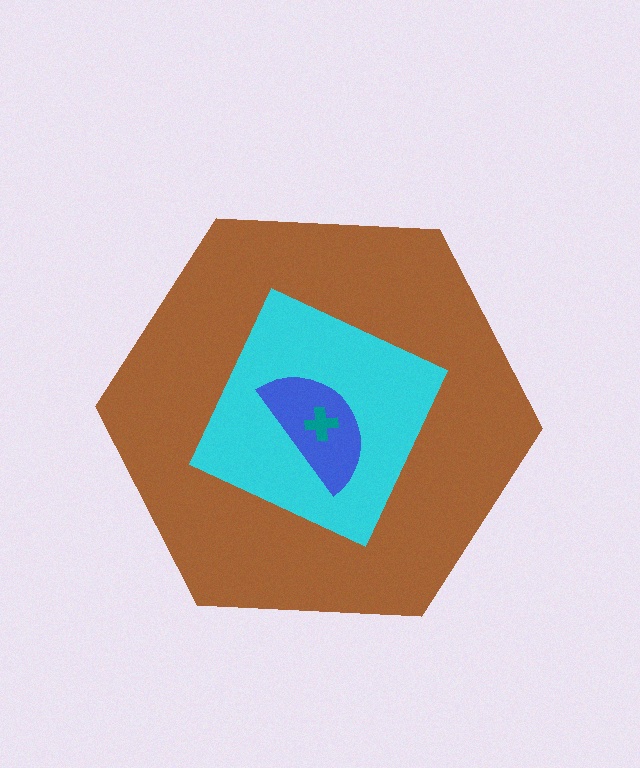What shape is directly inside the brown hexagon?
The cyan square.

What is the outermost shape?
The brown hexagon.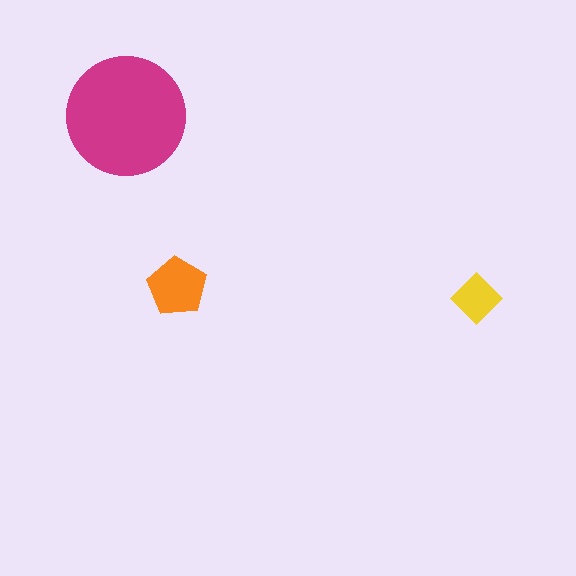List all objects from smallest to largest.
The yellow diamond, the orange pentagon, the magenta circle.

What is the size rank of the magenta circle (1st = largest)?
1st.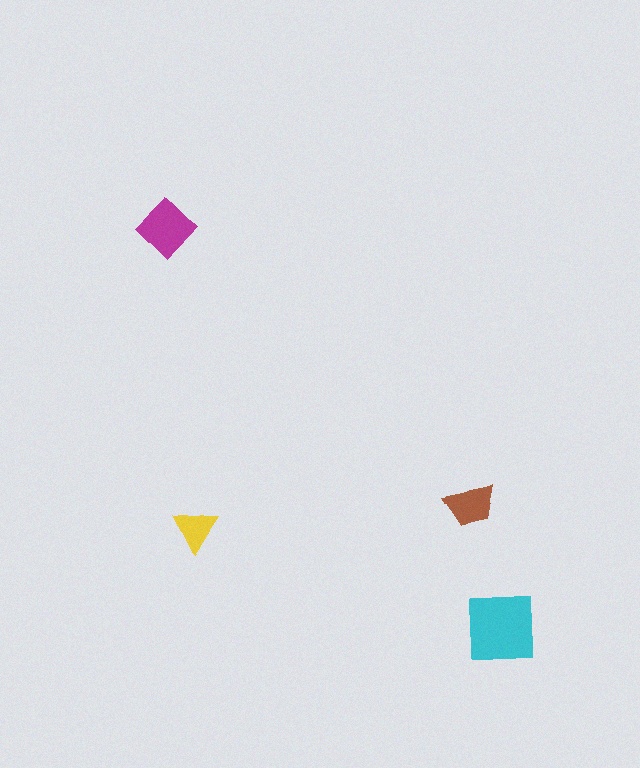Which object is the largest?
The cyan square.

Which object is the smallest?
The yellow triangle.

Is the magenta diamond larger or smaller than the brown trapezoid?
Larger.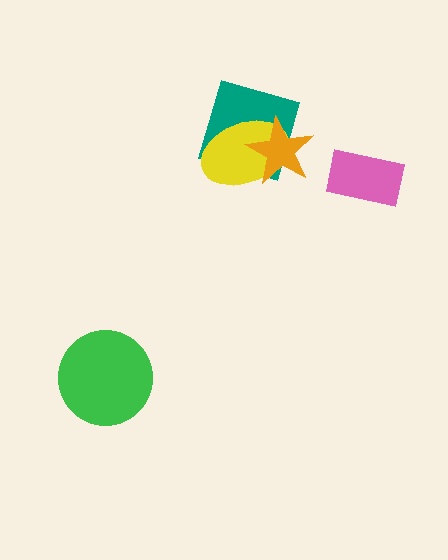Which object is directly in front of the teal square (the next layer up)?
The yellow ellipse is directly in front of the teal square.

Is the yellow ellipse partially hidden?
Yes, it is partially covered by another shape.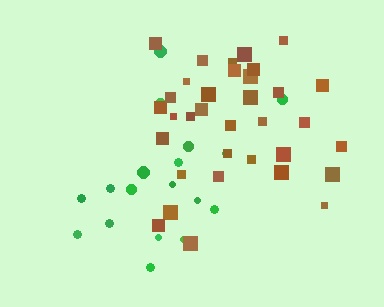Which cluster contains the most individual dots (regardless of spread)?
Brown (34).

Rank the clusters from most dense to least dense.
brown, green.